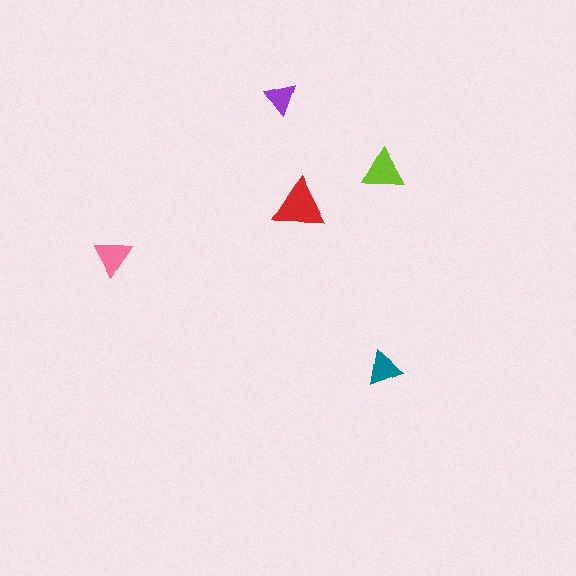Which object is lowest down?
The teal triangle is bottommost.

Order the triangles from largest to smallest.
the red one, the lime one, the pink one, the teal one, the purple one.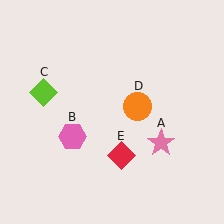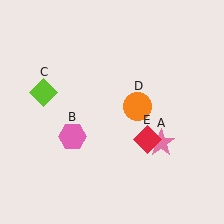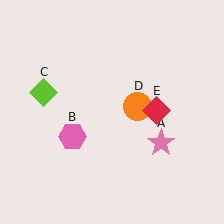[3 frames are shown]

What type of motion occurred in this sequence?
The red diamond (object E) rotated counterclockwise around the center of the scene.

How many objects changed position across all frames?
1 object changed position: red diamond (object E).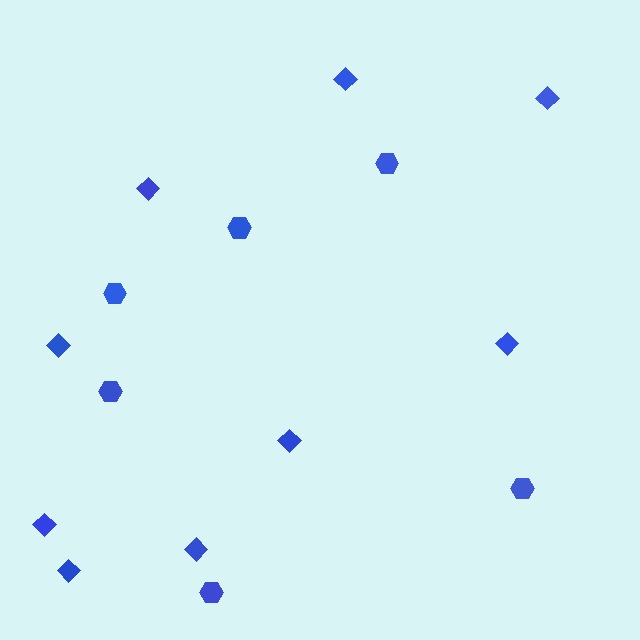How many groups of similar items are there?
There are 2 groups: one group of hexagons (6) and one group of diamonds (9).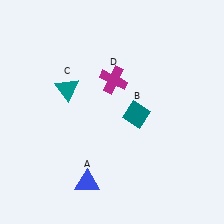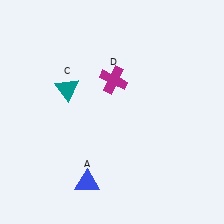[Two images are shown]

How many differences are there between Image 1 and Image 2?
There is 1 difference between the two images.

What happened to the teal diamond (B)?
The teal diamond (B) was removed in Image 2. It was in the bottom-right area of Image 1.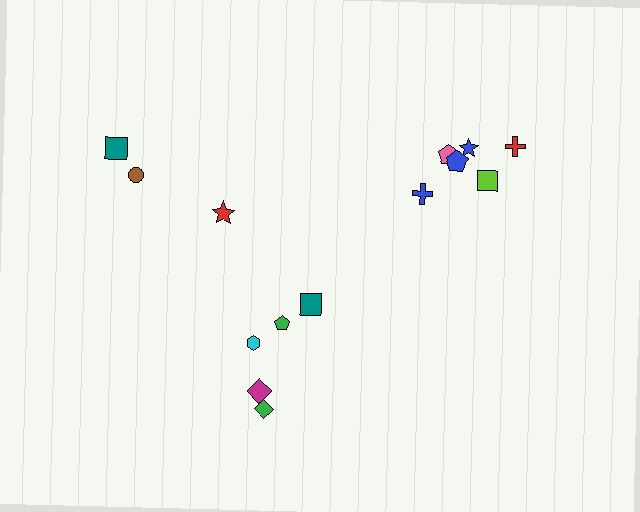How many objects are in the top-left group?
There are 3 objects.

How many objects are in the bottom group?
There are 5 objects.